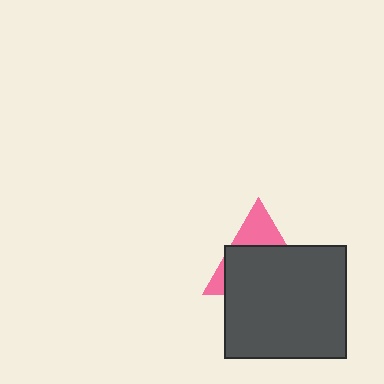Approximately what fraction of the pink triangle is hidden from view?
Roughly 68% of the pink triangle is hidden behind the dark gray rectangle.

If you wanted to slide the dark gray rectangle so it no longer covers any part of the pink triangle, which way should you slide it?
Slide it down — that is the most direct way to separate the two shapes.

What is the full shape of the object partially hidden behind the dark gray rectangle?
The partially hidden object is a pink triangle.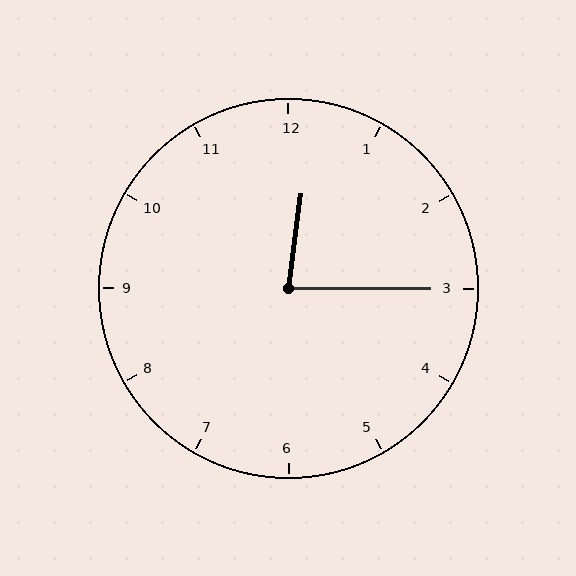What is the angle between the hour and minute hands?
Approximately 82 degrees.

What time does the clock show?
12:15.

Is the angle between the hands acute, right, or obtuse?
It is acute.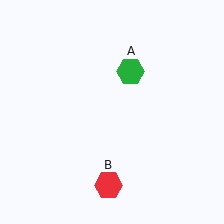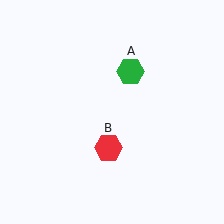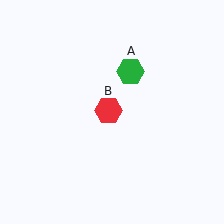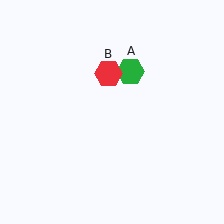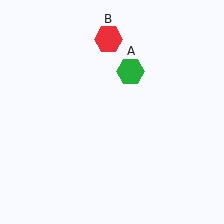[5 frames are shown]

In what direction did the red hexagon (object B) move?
The red hexagon (object B) moved up.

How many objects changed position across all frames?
1 object changed position: red hexagon (object B).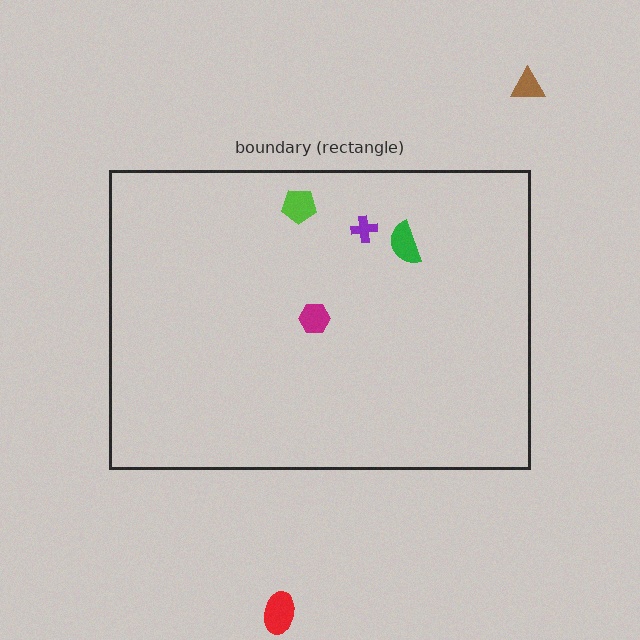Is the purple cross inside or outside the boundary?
Inside.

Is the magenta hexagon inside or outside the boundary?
Inside.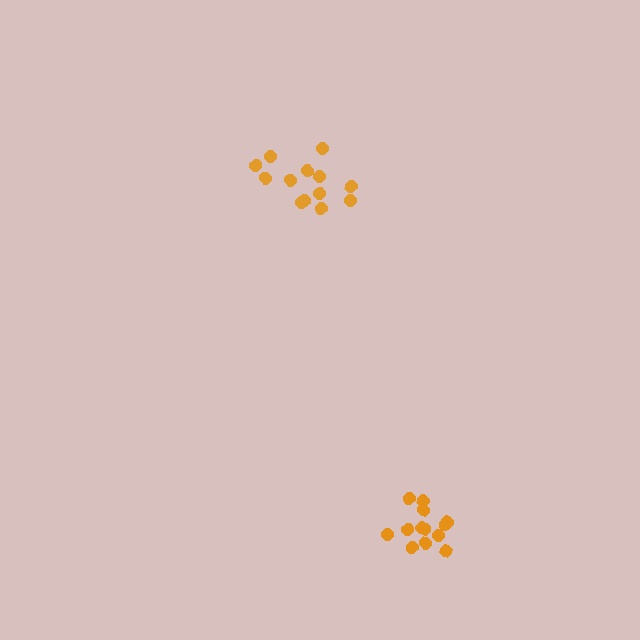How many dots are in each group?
Group 1: 13 dots, Group 2: 13 dots (26 total).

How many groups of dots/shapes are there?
There are 2 groups.